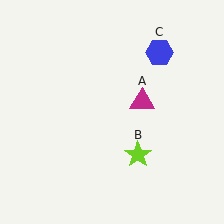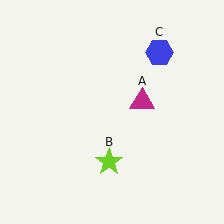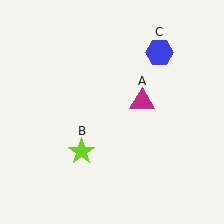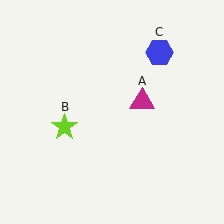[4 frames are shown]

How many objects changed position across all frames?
1 object changed position: lime star (object B).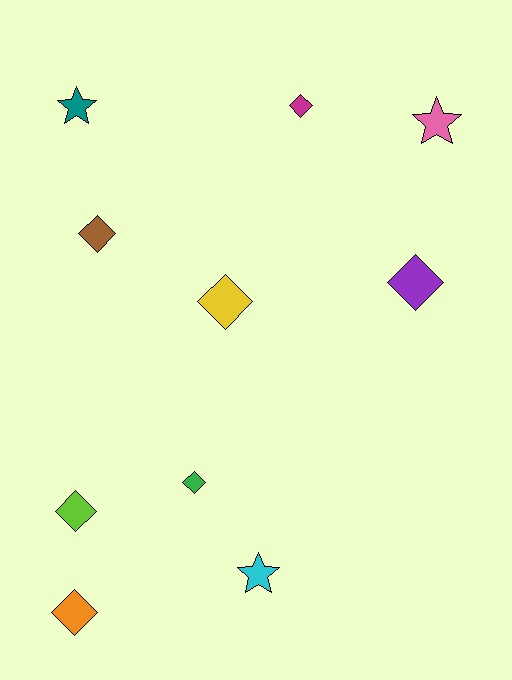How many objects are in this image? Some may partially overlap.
There are 10 objects.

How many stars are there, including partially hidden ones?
There are 3 stars.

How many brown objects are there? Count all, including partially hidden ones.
There is 1 brown object.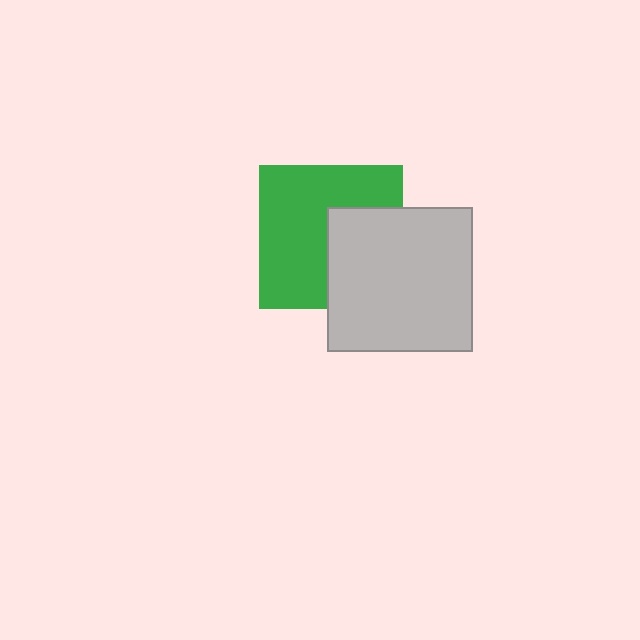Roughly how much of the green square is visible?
About half of it is visible (roughly 63%).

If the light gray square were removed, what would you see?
You would see the complete green square.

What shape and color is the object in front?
The object in front is a light gray square.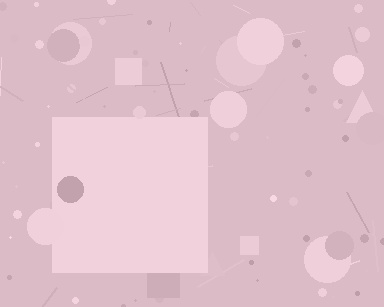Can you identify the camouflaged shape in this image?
The camouflaged shape is a square.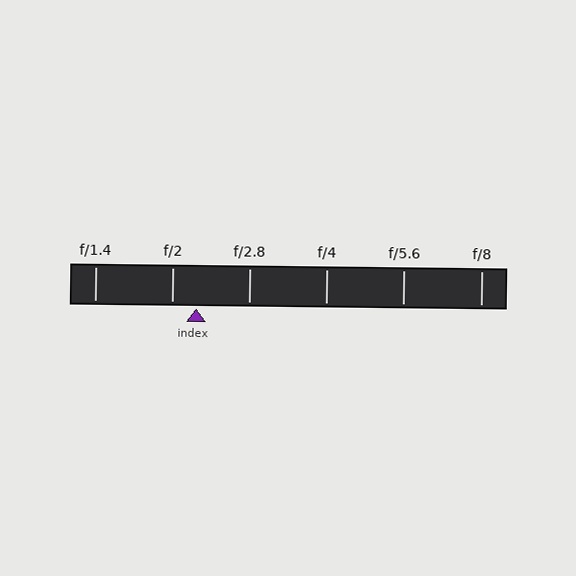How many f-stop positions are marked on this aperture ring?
There are 6 f-stop positions marked.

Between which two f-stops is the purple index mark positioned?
The index mark is between f/2 and f/2.8.